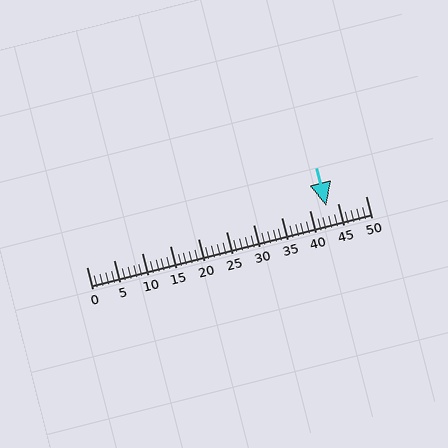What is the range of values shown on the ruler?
The ruler shows values from 0 to 50.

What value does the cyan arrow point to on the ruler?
The cyan arrow points to approximately 43.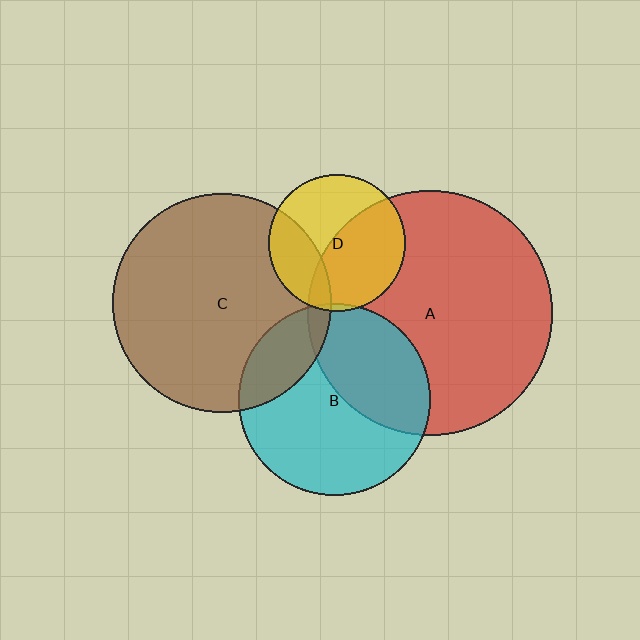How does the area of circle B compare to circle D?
Approximately 2.0 times.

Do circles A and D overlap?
Yes.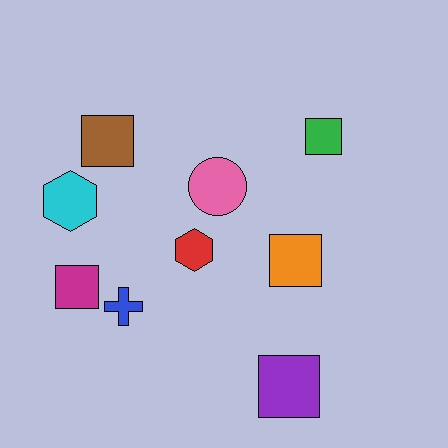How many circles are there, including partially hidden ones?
There is 1 circle.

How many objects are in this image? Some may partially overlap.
There are 9 objects.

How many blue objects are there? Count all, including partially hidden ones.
There is 1 blue object.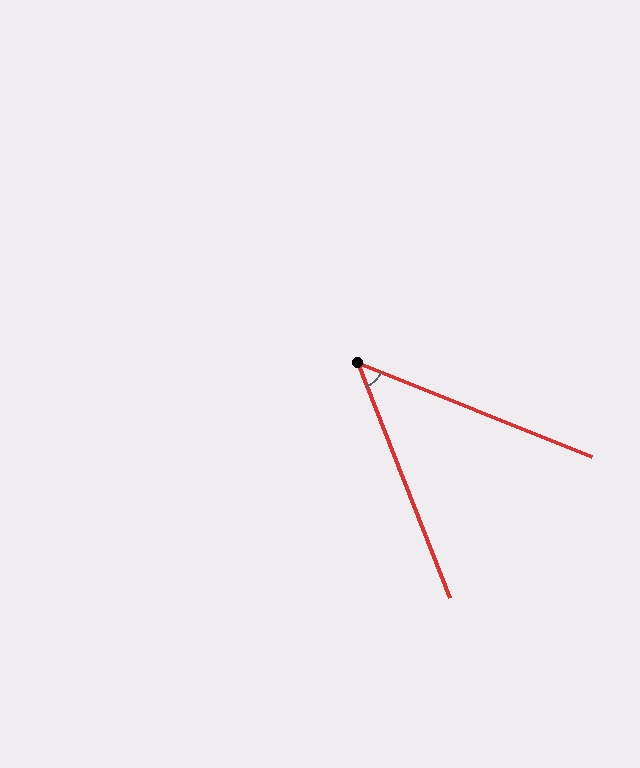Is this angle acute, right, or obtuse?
It is acute.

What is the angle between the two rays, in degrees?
Approximately 47 degrees.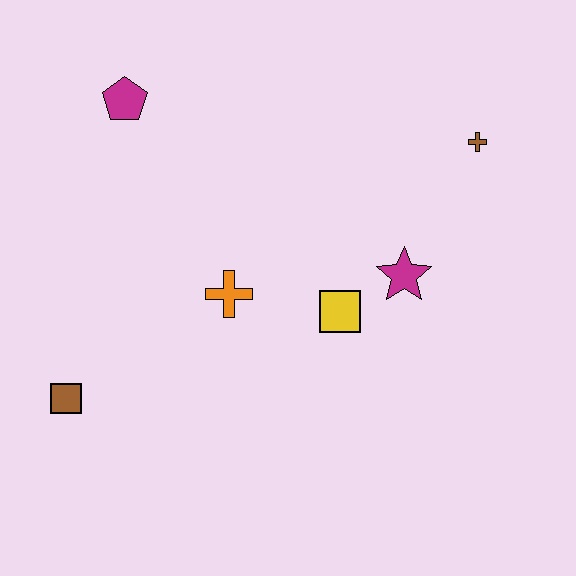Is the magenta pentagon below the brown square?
No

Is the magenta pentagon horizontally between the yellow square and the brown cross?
No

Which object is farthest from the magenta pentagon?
The brown cross is farthest from the magenta pentagon.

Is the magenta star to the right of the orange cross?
Yes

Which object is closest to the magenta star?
The yellow square is closest to the magenta star.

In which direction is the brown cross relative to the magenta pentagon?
The brown cross is to the right of the magenta pentagon.